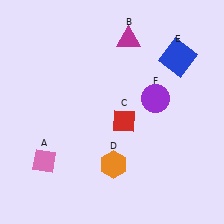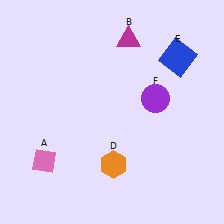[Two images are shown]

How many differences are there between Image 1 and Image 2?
There is 1 difference between the two images.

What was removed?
The red diamond (C) was removed in Image 2.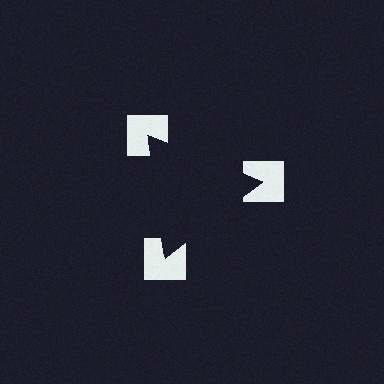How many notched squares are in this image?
There are 3 — one at each vertex of the illusory triangle.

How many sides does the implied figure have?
3 sides.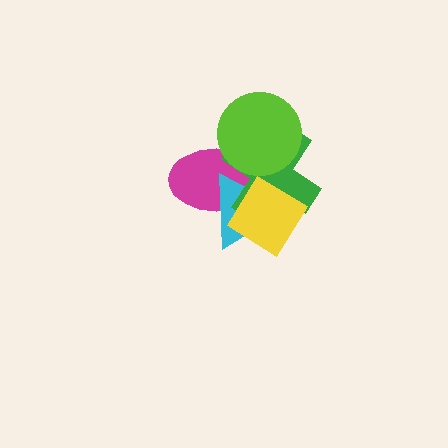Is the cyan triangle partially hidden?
Yes, it is partially covered by another shape.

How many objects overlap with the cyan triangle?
3 objects overlap with the cyan triangle.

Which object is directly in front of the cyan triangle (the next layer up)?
The green cross is directly in front of the cyan triangle.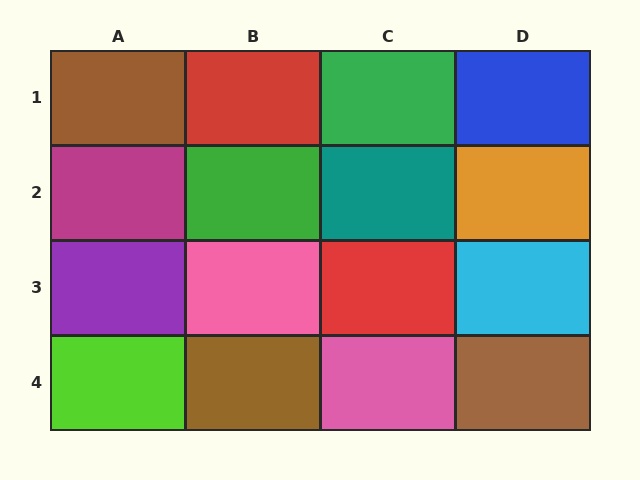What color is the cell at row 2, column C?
Teal.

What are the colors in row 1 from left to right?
Brown, red, green, blue.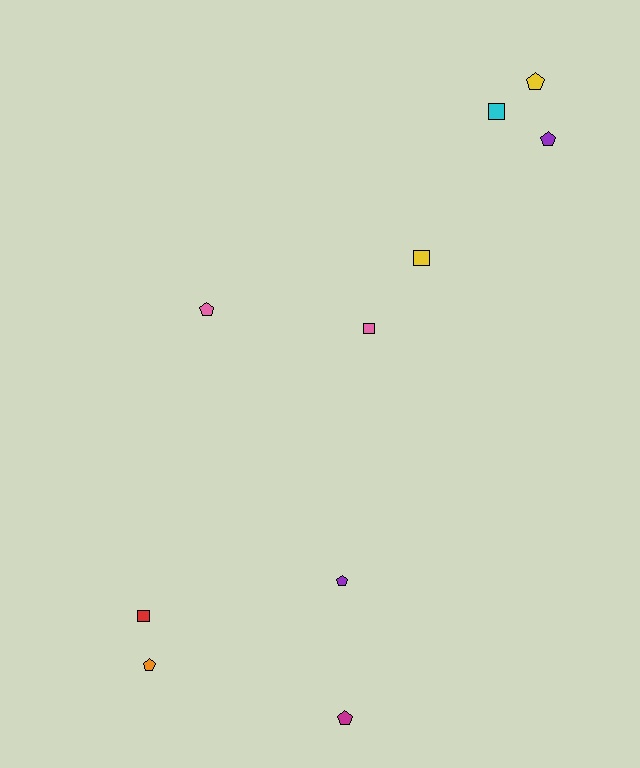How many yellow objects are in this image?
There are 2 yellow objects.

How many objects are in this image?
There are 10 objects.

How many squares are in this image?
There are 4 squares.